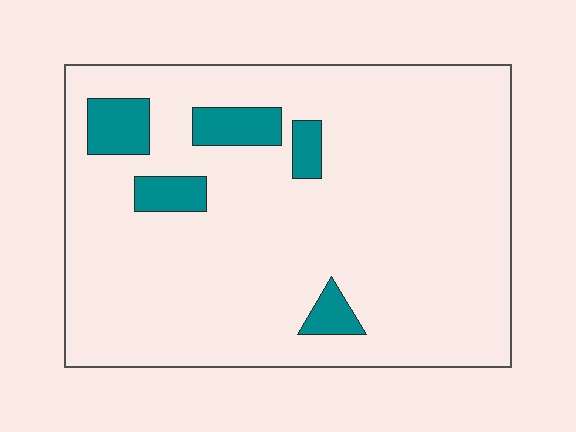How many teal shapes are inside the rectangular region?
5.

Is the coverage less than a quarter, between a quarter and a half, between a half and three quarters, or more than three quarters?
Less than a quarter.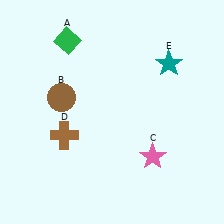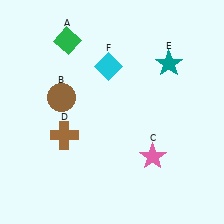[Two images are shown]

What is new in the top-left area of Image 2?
A cyan diamond (F) was added in the top-left area of Image 2.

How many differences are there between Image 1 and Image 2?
There is 1 difference between the two images.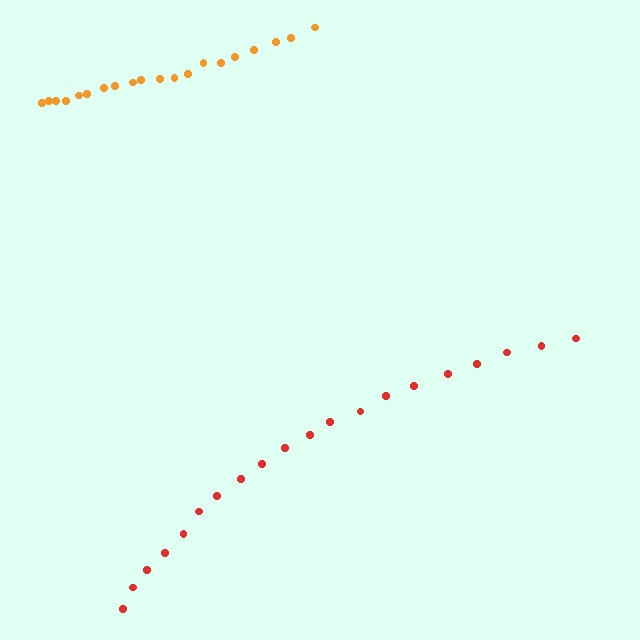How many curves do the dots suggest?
There are 2 distinct paths.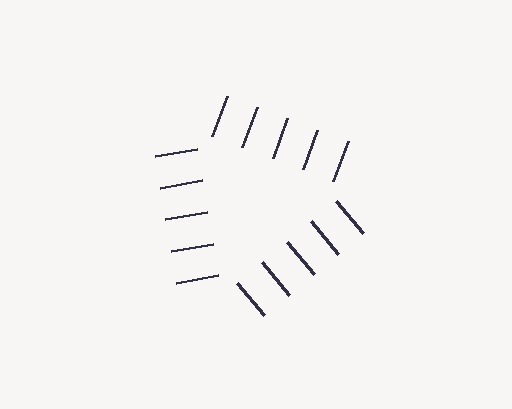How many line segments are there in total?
15 — 5 along each of the 3 edges.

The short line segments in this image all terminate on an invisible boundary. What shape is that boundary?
An illusory triangle — the line segments terminate on its edges but no continuous stroke is drawn.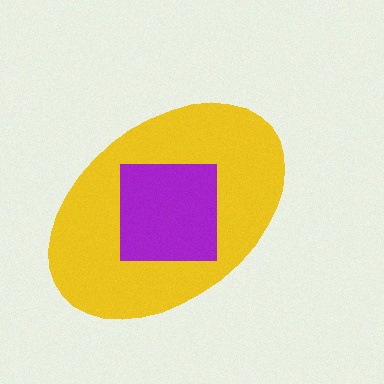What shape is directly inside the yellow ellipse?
The purple square.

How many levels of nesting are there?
2.